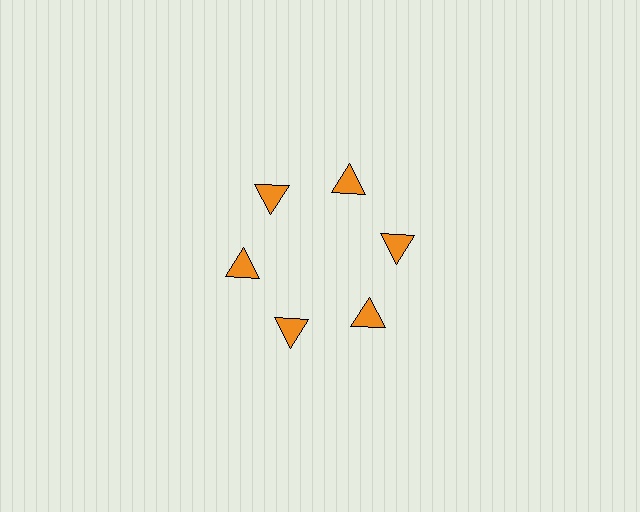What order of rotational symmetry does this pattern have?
This pattern has 6-fold rotational symmetry.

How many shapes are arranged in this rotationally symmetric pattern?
There are 6 shapes, arranged in 6 groups of 1.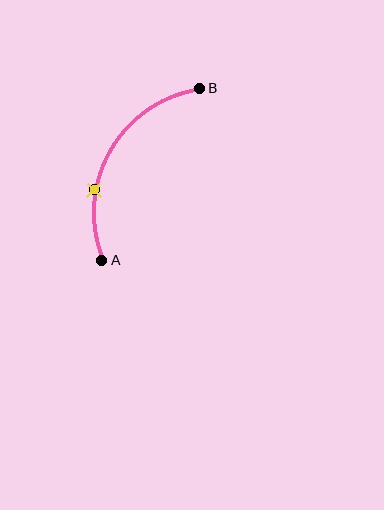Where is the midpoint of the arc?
The arc midpoint is the point on the curve farthest from the straight line joining A and B. It sits to the left of that line.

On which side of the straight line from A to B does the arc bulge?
The arc bulges to the left of the straight line connecting A and B.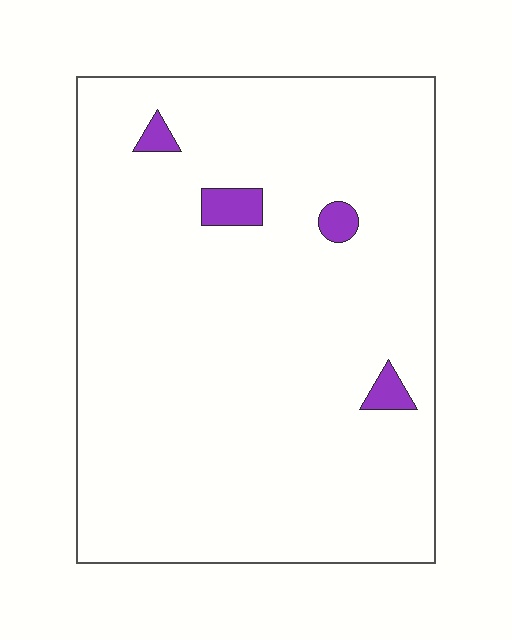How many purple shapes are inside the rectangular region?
4.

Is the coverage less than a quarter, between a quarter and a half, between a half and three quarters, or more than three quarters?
Less than a quarter.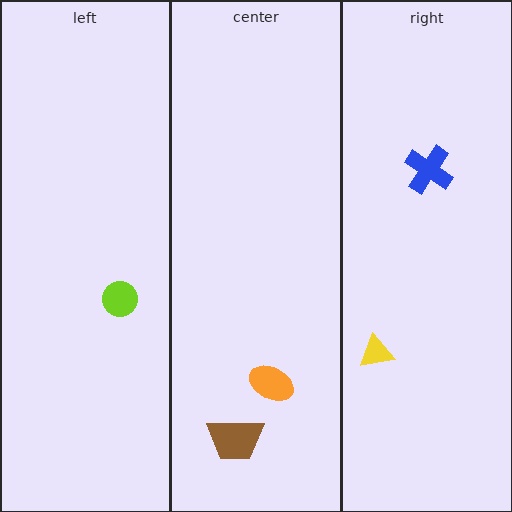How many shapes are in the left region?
1.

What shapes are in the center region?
The orange ellipse, the brown trapezoid.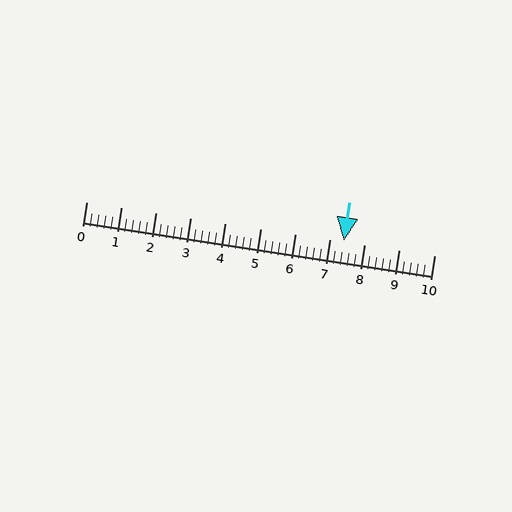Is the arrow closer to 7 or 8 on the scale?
The arrow is closer to 7.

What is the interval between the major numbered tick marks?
The major tick marks are spaced 1 units apart.